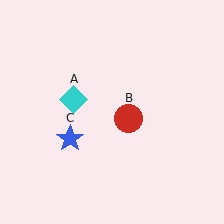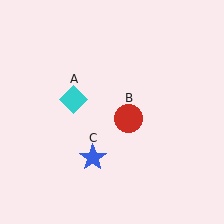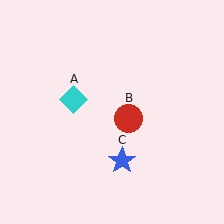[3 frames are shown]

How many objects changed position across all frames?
1 object changed position: blue star (object C).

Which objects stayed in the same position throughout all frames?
Cyan diamond (object A) and red circle (object B) remained stationary.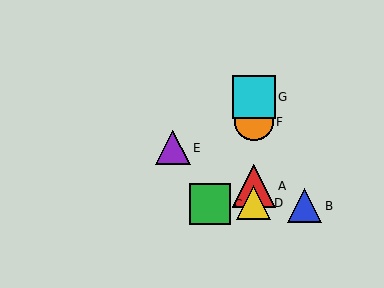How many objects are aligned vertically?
4 objects (A, D, F, G) are aligned vertically.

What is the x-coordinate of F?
Object F is at x≈254.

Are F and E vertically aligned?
No, F is at x≈254 and E is at x≈173.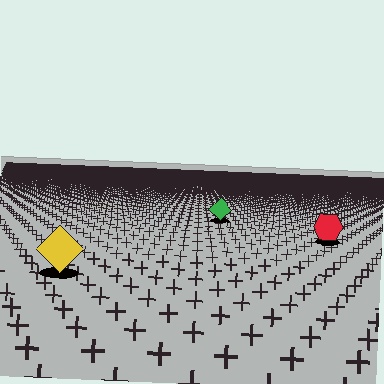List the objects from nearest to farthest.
From nearest to farthest: the yellow diamond, the red hexagon, the green diamond.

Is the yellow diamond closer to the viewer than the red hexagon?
Yes. The yellow diamond is closer — you can tell from the texture gradient: the ground texture is coarser near it.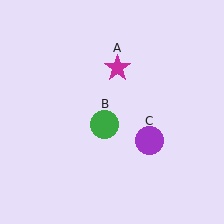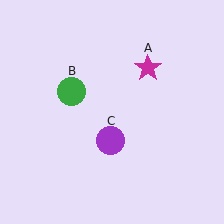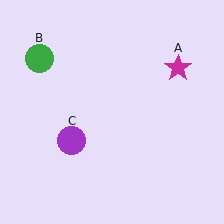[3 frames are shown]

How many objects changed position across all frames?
3 objects changed position: magenta star (object A), green circle (object B), purple circle (object C).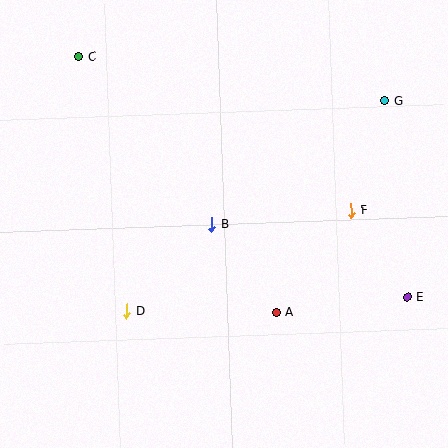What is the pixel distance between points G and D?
The distance between G and D is 333 pixels.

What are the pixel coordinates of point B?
Point B is at (212, 225).